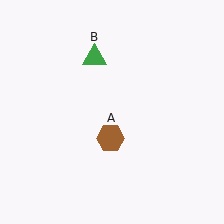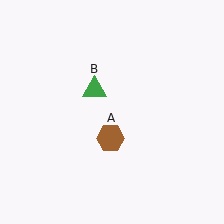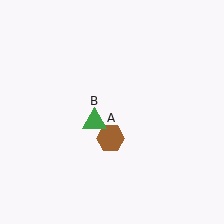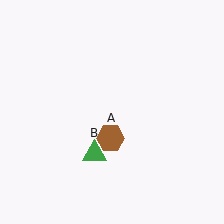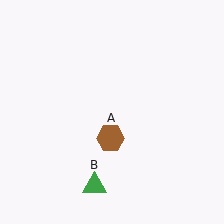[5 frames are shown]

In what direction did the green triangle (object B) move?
The green triangle (object B) moved down.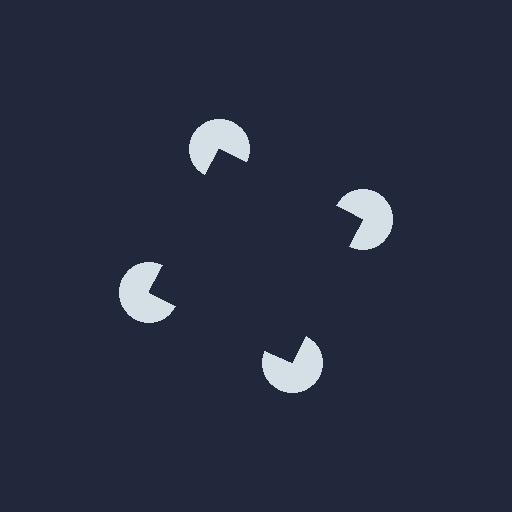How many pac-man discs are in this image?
There are 4 — one at each vertex of the illusory square.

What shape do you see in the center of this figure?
An illusory square — its edges are inferred from the aligned wedge cuts in the pac-man discs, not physically drawn.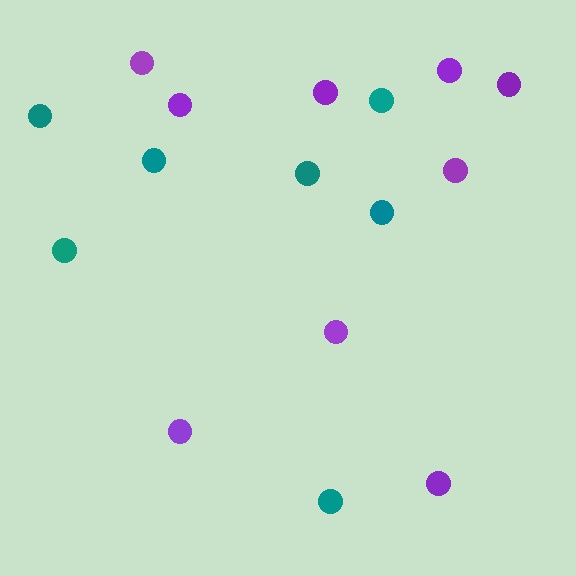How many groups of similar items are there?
There are 2 groups: one group of teal circles (7) and one group of purple circles (9).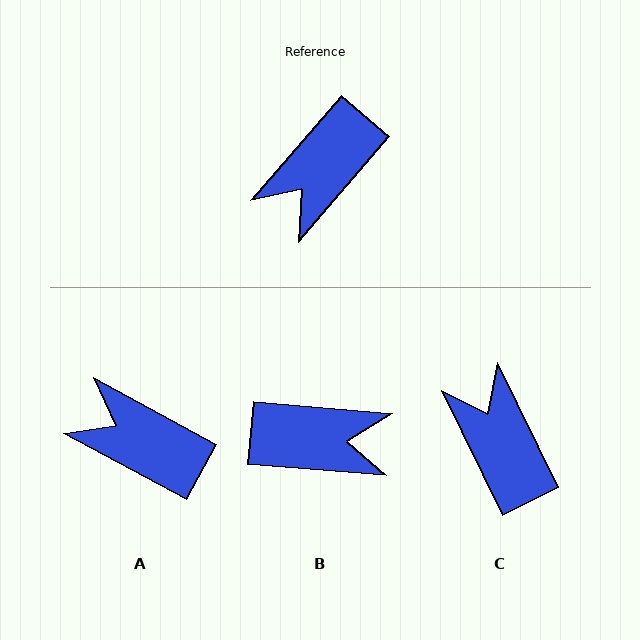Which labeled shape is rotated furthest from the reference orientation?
B, about 126 degrees away.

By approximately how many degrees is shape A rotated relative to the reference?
Approximately 78 degrees clockwise.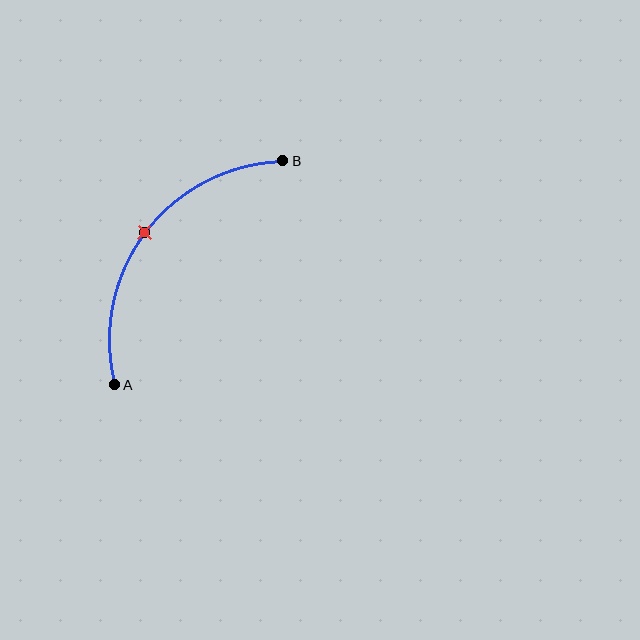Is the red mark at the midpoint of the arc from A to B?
Yes. The red mark lies on the arc at equal arc-length from both A and B — it is the arc midpoint.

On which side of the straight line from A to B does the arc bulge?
The arc bulges above and to the left of the straight line connecting A and B.